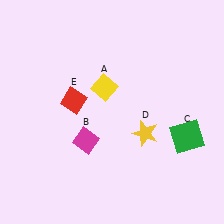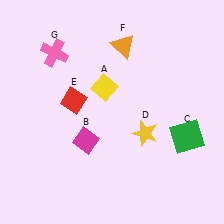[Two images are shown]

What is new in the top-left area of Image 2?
A pink cross (G) was added in the top-left area of Image 2.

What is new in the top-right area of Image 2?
An orange triangle (F) was added in the top-right area of Image 2.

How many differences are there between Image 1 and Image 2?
There are 2 differences between the two images.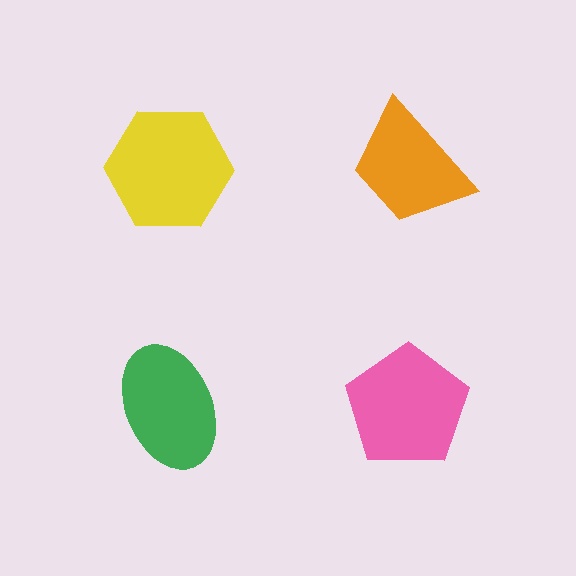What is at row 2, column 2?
A pink pentagon.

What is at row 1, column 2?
An orange trapezoid.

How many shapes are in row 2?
2 shapes.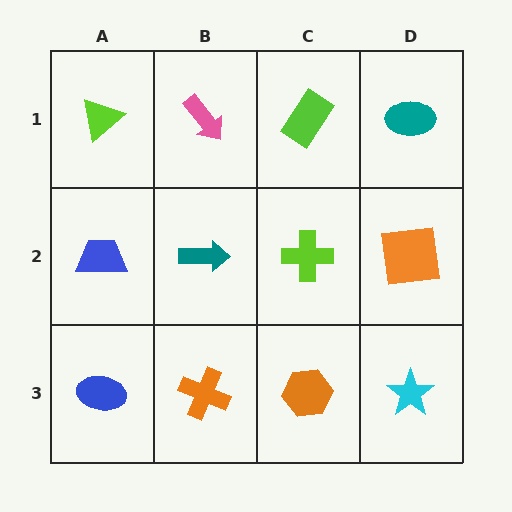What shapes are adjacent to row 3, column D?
An orange square (row 2, column D), an orange hexagon (row 3, column C).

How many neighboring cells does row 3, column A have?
2.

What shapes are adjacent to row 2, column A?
A lime triangle (row 1, column A), a blue ellipse (row 3, column A), a teal arrow (row 2, column B).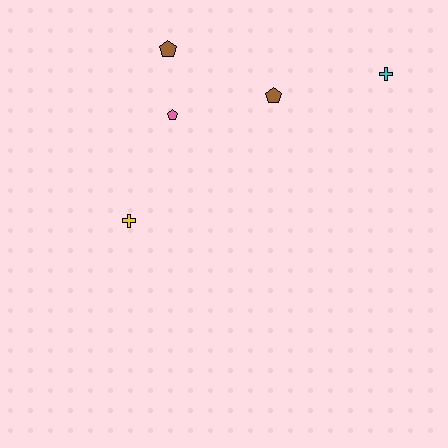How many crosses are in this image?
There are 2 crosses.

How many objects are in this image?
There are 5 objects.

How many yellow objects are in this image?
There is 1 yellow object.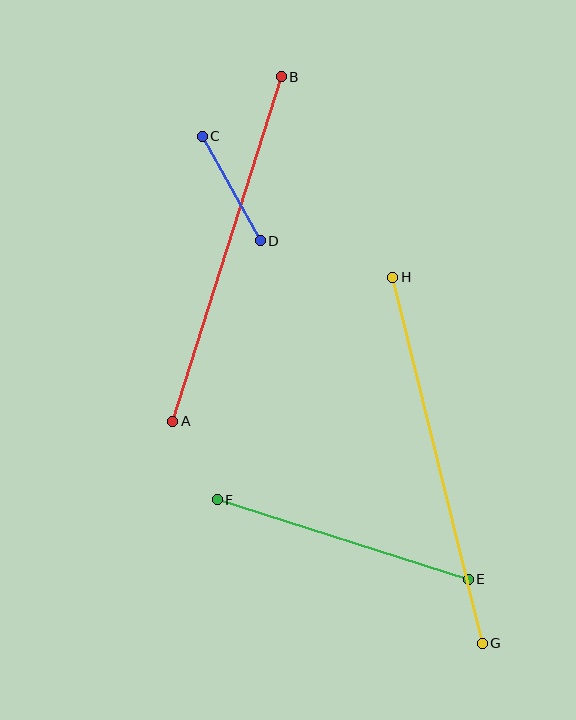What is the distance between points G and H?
The distance is approximately 377 pixels.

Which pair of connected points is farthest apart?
Points G and H are farthest apart.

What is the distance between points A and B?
The distance is approximately 361 pixels.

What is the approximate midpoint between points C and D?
The midpoint is at approximately (231, 188) pixels.